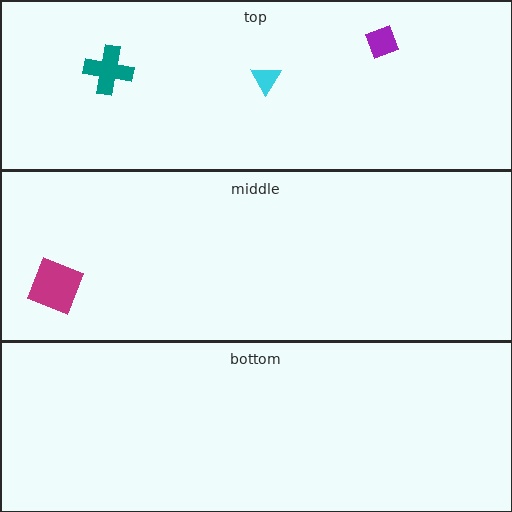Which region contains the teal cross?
The top region.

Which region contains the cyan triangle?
The top region.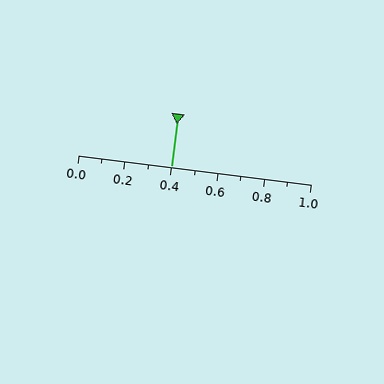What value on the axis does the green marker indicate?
The marker indicates approximately 0.4.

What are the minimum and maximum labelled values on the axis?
The axis runs from 0.0 to 1.0.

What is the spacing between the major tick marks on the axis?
The major ticks are spaced 0.2 apart.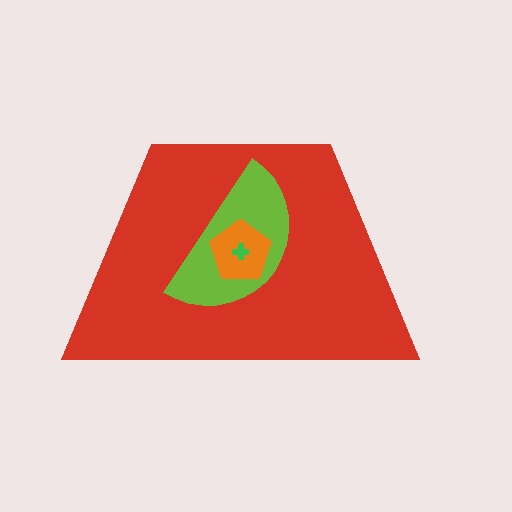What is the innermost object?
The green cross.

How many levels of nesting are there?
4.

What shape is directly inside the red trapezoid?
The lime semicircle.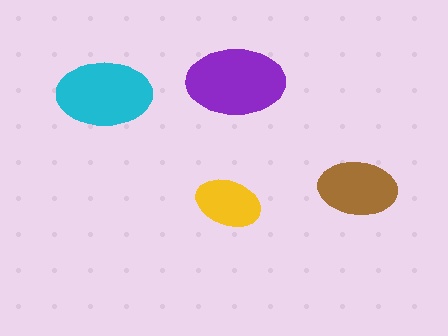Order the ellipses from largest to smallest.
the purple one, the cyan one, the brown one, the yellow one.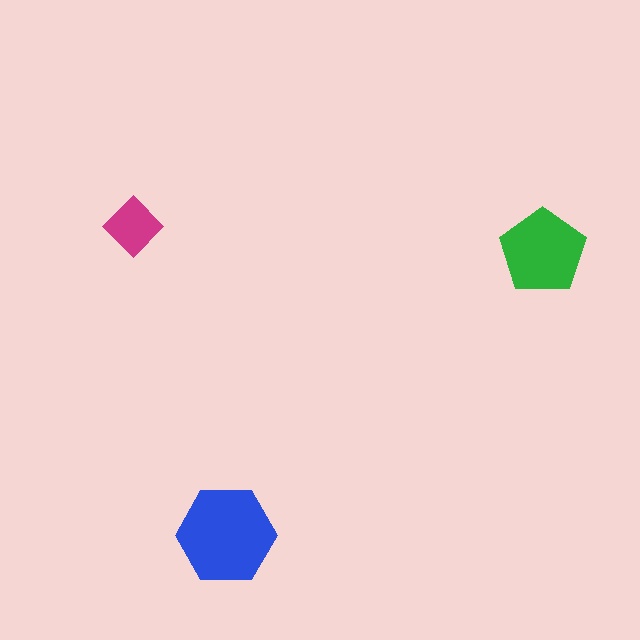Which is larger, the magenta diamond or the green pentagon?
The green pentagon.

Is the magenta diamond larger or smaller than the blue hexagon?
Smaller.